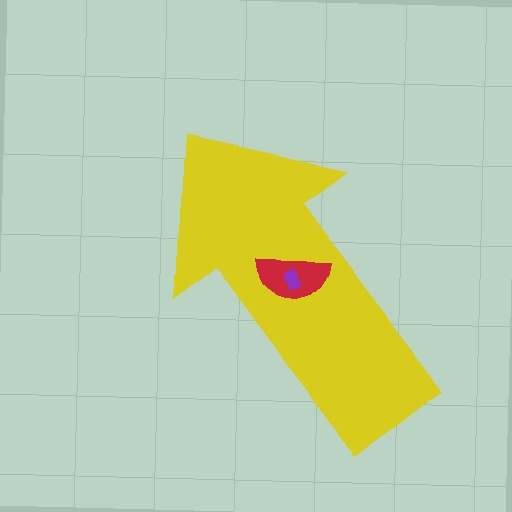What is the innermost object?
The purple rectangle.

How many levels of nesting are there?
3.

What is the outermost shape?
The yellow arrow.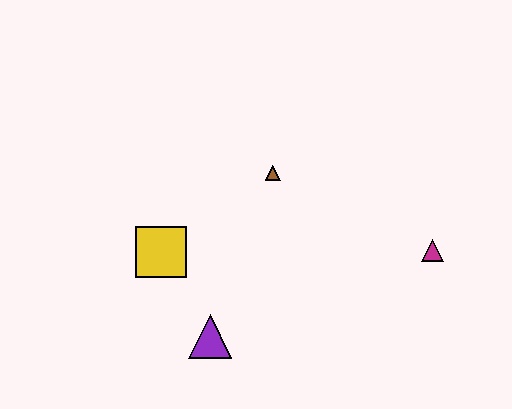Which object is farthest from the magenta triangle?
The yellow square is farthest from the magenta triangle.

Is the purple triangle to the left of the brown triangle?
Yes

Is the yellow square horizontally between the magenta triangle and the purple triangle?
No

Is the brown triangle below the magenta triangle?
No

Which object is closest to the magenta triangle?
The brown triangle is closest to the magenta triangle.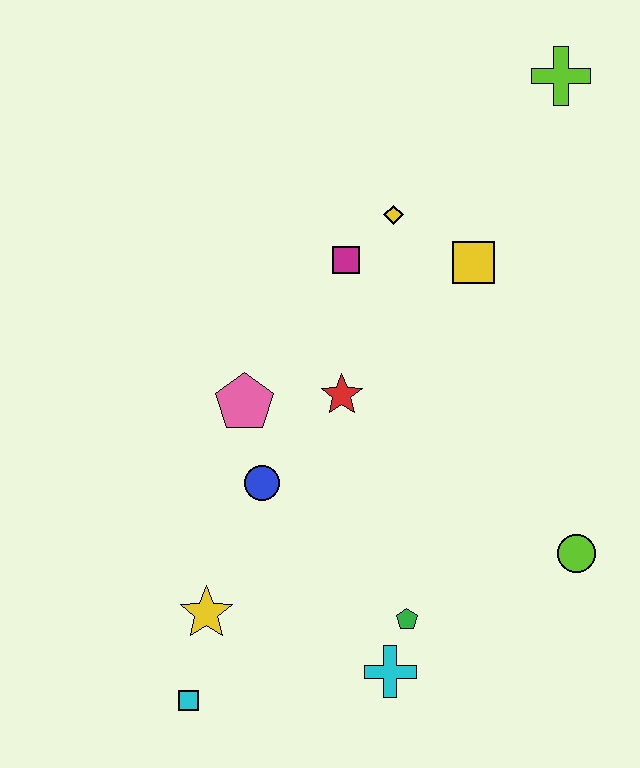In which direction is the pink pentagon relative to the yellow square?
The pink pentagon is to the left of the yellow square.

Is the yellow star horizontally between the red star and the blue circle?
No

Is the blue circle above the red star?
No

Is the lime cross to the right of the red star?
Yes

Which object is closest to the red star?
The pink pentagon is closest to the red star.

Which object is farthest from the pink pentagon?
The lime cross is farthest from the pink pentagon.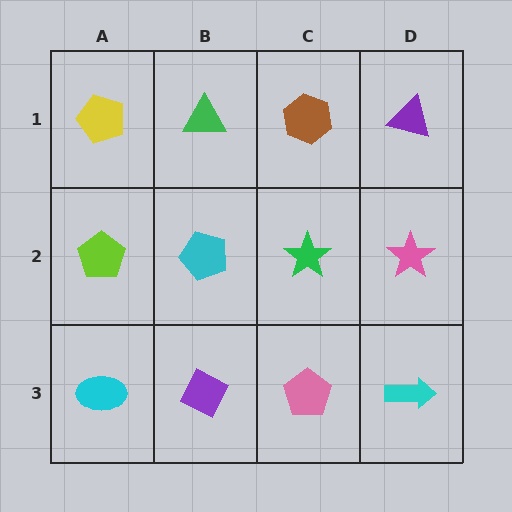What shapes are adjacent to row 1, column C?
A green star (row 2, column C), a green triangle (row 1, column B), a purple triangle (row 1, column D).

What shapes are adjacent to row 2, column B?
A green triangle (row 1, column B), a purple diamond (row 3, column B), a lime pentagon (row 2, column A), a green star (row 2, column C).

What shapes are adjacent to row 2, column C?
A brown hexagon (row 1, column C), a pink pentagon (row 3, column C), a cyan pentagon (row 2, column B), a pink star (row 2, column D).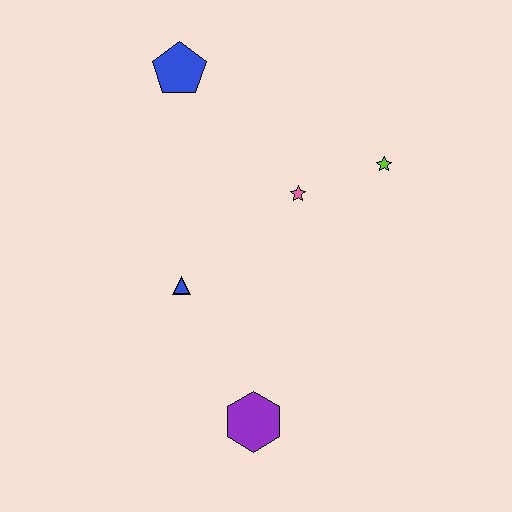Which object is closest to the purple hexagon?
The blue triangle is closest to the purple hexagon.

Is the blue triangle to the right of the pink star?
No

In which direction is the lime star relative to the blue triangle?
The lime star is to the right of the blue triangle.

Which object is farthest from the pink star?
The purple hexagon is farthest from the pink star.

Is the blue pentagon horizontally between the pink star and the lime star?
No